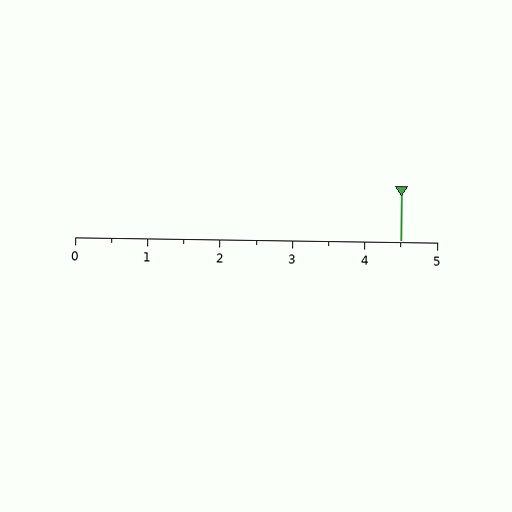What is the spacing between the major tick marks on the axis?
The major ticks are spaced 1 apart.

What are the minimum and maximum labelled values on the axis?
The axis runs from 0 to 5.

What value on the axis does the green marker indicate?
The marker indicates approximately 4.5.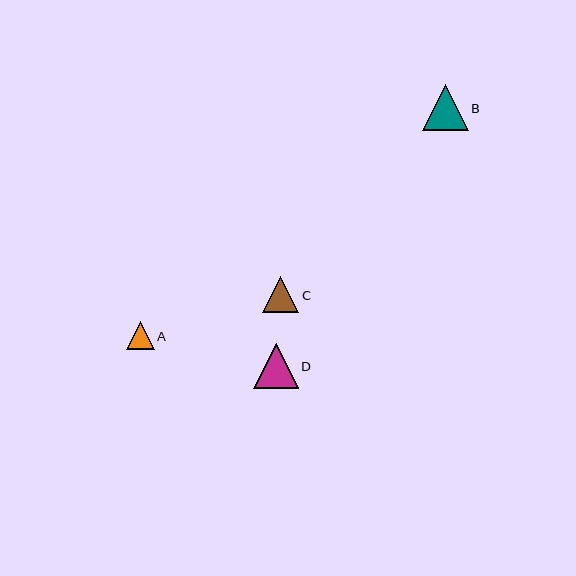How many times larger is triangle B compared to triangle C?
Triangle B is approximately 1.3 times the size of triangle C.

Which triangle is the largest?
Triangle B is the largest with a size of approximately 45 pixels.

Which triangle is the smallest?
Triangle A is the smallest with a size of approximately 28 pixels.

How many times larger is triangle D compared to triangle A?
Triangle D is approximately 1.6 times the size of triangle A.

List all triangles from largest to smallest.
From largest to smallest: B, D, C, A.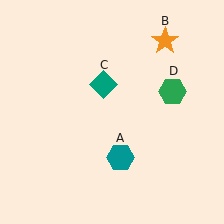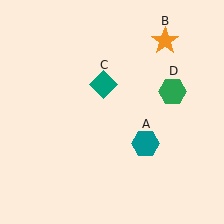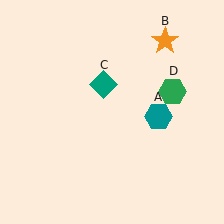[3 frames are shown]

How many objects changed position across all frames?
1 object changed position: teal hexagon (object A).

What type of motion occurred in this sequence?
The teal hexagon (object A) rotated counterclockwise around the center of the scene.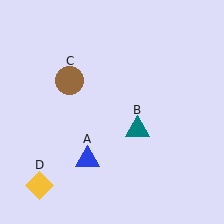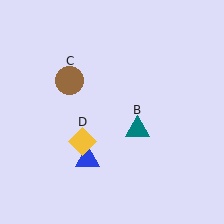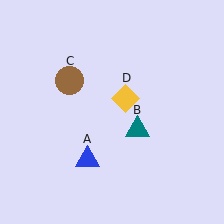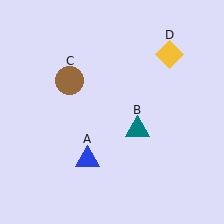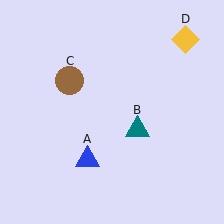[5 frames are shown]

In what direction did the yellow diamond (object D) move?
The yellow diamond (object D) moved up and to the right.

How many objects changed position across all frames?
1 object changed position: yellow diamond (object D).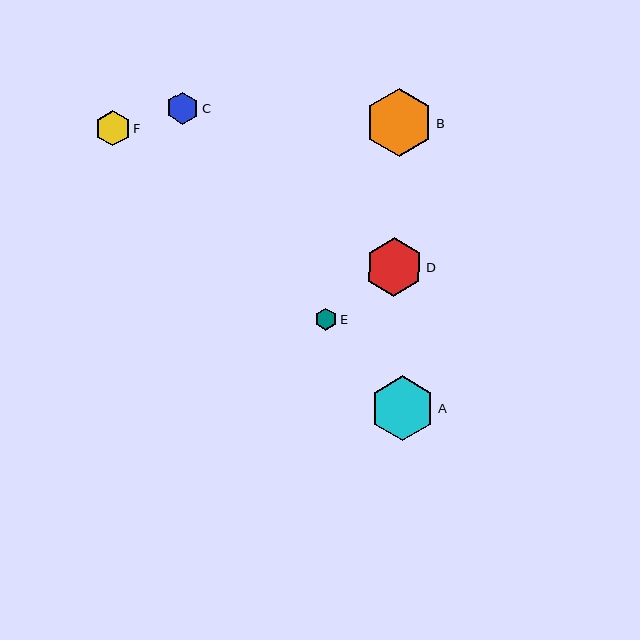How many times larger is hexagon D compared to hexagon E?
Hexagon D is approximately 2.6 times the size of hexagon E.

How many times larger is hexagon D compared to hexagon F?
Hexagon D is approximately 1.7 times the size of hexagon F.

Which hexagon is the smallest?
Hexagon E is the smallest with a size of approximately 22 pixels.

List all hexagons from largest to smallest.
From largest to smallest: B, A, D, F, C, E.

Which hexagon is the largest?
Hexagon B is the largest with a size of approximately 68 pixels.